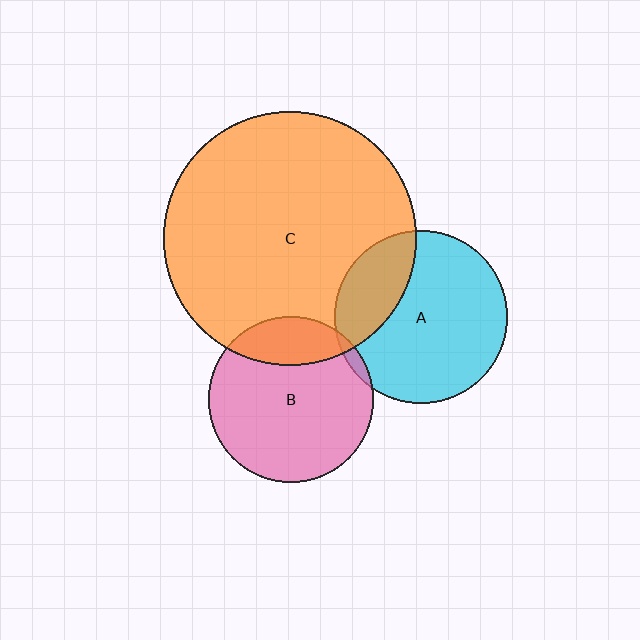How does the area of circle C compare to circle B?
Approximately 2.3 times.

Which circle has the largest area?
Circle C (orange).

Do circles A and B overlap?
Yes.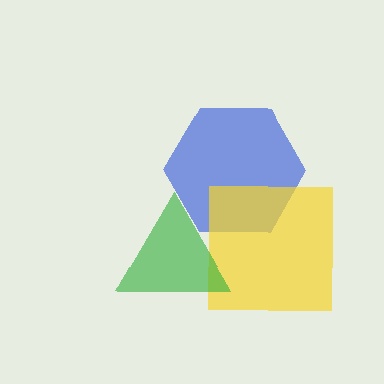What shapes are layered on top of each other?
The layered shapes are: a blue hexagon, a yellow square, a green triangle.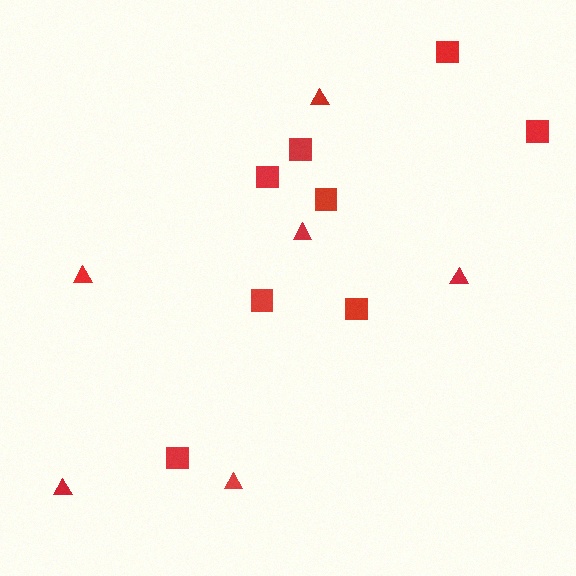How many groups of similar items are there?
There are 2 groups: one group of squares (8) and one group of triangles (6).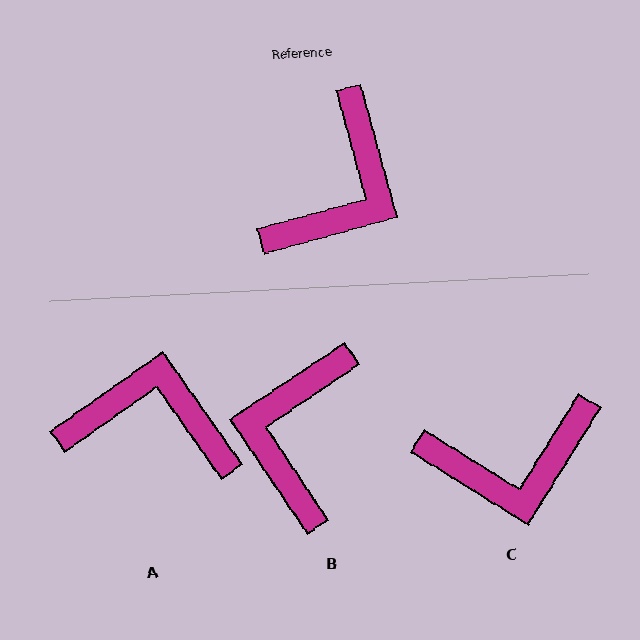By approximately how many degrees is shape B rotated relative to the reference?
Approximately 161 degrees clockwise.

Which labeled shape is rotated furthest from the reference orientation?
B, about 161 degrees away.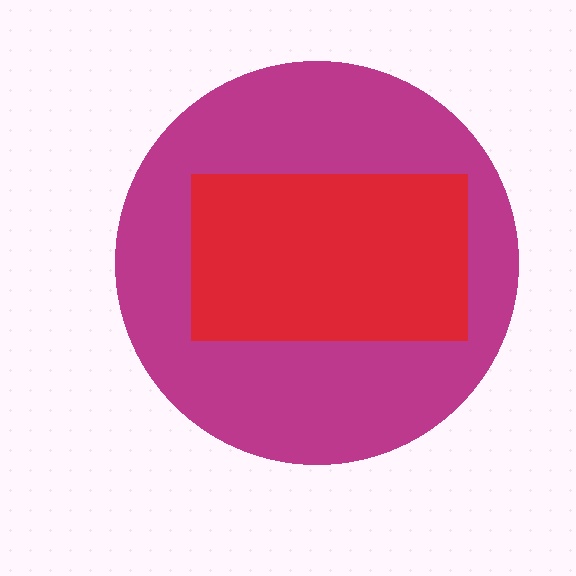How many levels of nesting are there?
2.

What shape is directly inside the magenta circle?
The red rectangle.